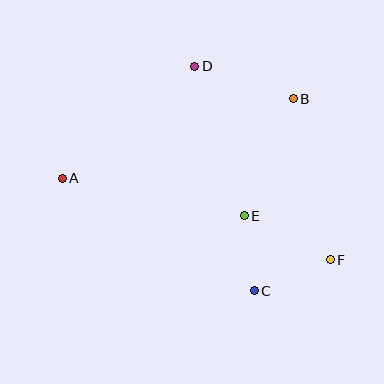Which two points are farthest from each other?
Points A and F are farthest from each other.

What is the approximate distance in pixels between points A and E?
The distance between A and E is approximately 186 pixels.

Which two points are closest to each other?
Points C and E are closest to each other.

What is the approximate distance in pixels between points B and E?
The distance between B and E is approximately 127 pixels.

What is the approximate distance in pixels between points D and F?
The distance between D and F is approximately 236 pixels.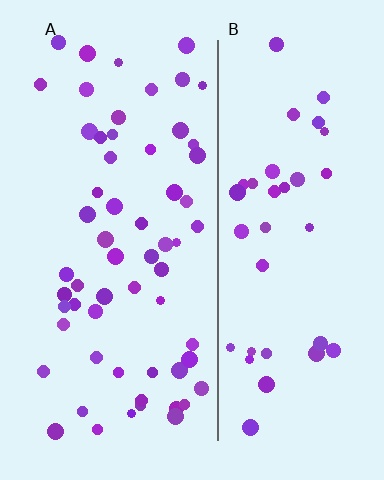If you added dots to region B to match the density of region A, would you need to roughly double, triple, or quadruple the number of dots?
Approximately double.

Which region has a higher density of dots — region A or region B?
A (the left).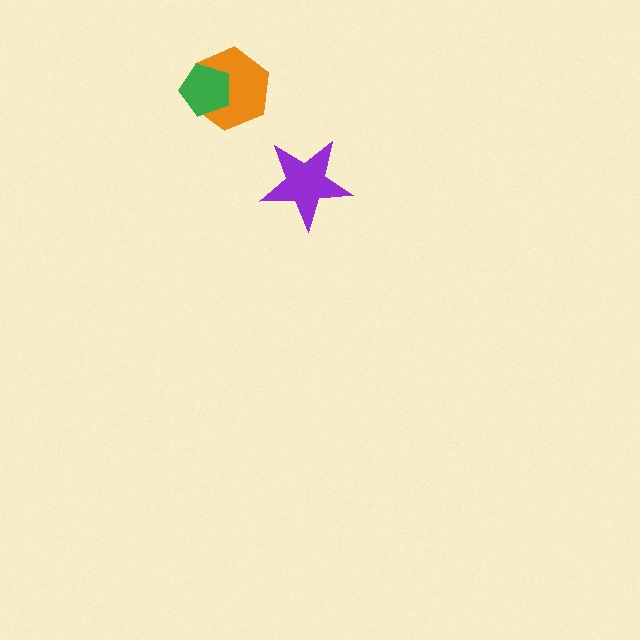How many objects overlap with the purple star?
0 objects overlap with the purple star.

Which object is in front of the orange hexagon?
The green pentagon is in front of the orange hexagon.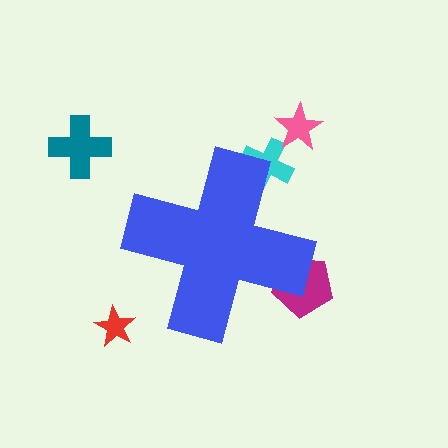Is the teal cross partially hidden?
No, the teal cross is fully visible.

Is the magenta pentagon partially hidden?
Yes, the magenta pentagon is partially hidden behind the blue cross.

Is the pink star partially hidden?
No, the pink star is fully visible.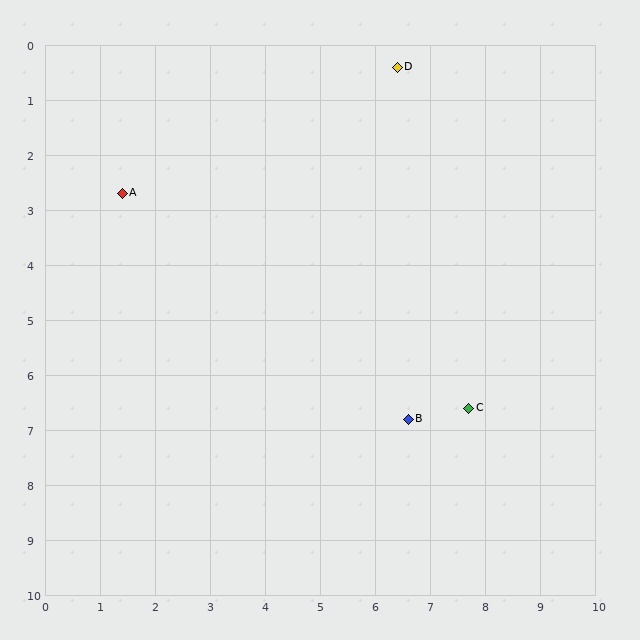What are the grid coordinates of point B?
Point B is at approximately (6.6, 6.8).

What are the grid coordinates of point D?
Point D is at approximately (6.4, 0.4).